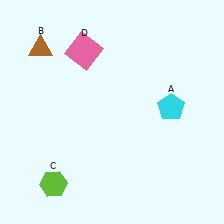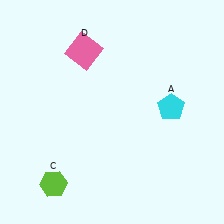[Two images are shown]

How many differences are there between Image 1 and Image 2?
There is 1 difference between the two images.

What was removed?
The brown triangle (B) was removed in Image 2.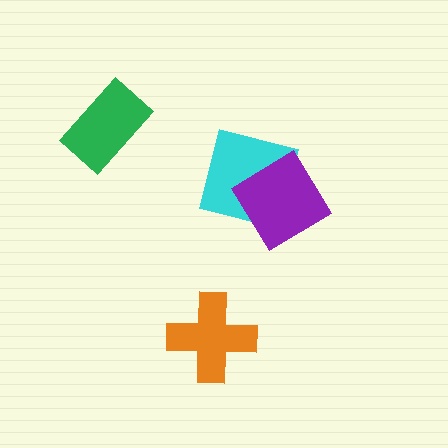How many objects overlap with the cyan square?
1 object overlaps with the cyan square.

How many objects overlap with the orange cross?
0 objects overlap with the orange cross.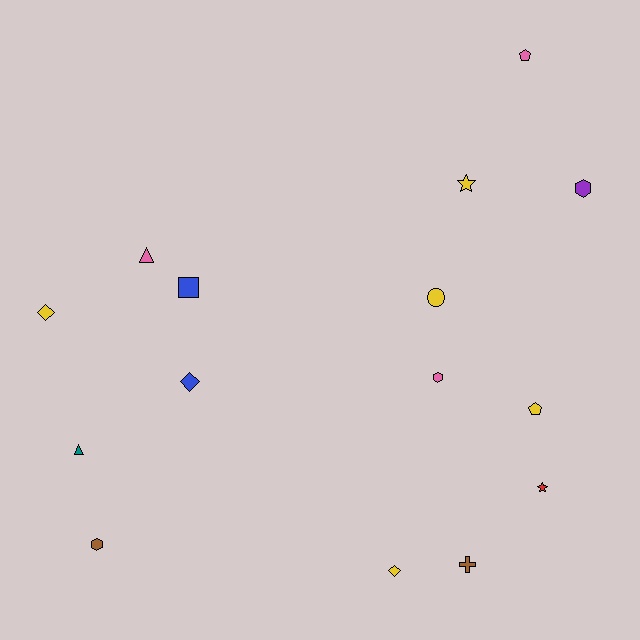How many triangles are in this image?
There are 2 triangles.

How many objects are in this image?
There are 15 objects.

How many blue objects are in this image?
There are 2 blue objects.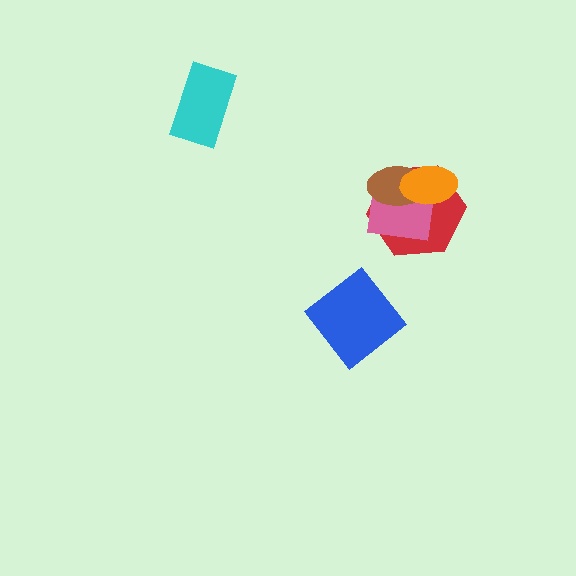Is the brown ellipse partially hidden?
Yes, it is partially covered by another shape.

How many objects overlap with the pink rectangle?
3 objects overlap with the pink rectangle.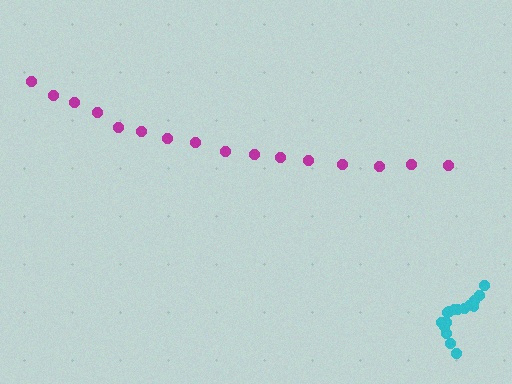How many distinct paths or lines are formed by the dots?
There are 2 distinct paths.